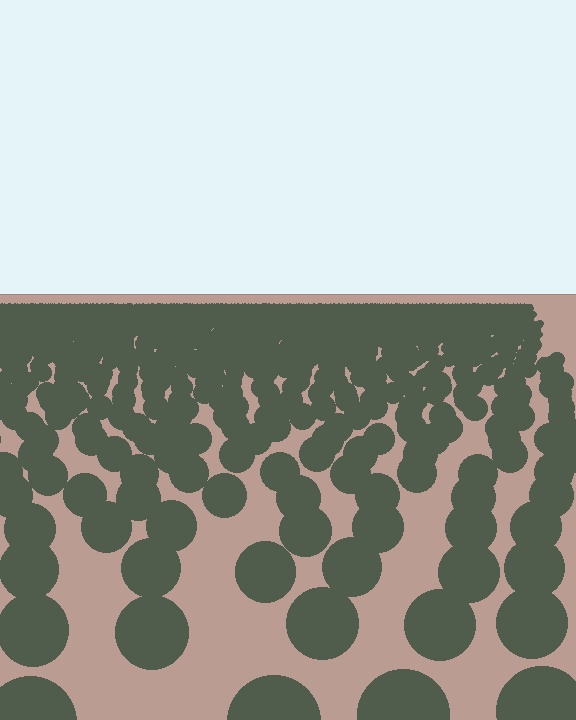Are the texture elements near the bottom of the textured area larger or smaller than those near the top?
Larger. Near the bottom, elements are closer to the viewer and appear at a bigger on-screen size.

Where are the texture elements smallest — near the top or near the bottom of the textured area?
Near the top.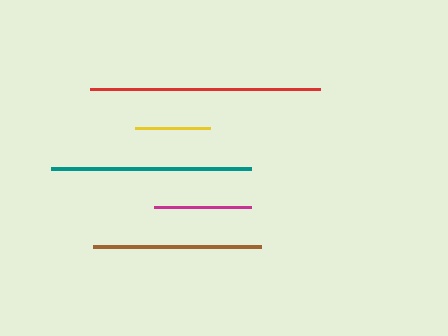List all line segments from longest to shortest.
From longest to shortest: red, teal, brown, magenta, yellow.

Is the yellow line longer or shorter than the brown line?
The brown line is longer than the yellow line.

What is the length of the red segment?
The red segment is approximately 229 pixels long.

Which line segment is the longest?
The red line is the longest at approximately 229 pixels.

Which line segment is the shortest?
The yellow line is the shortest at approximately 75 pixels.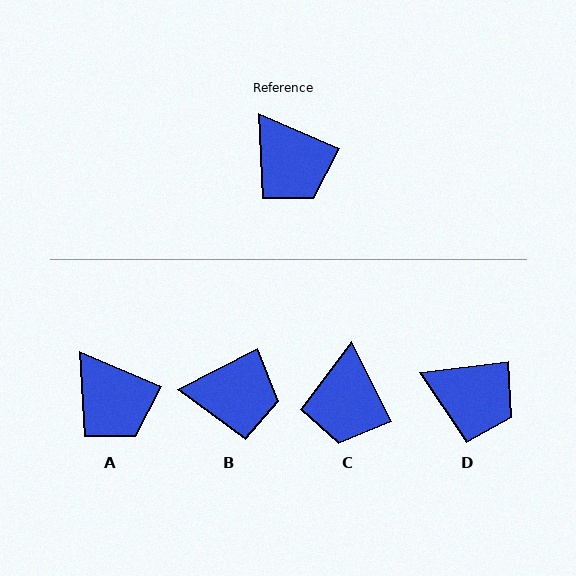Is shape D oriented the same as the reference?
No, it is off by about 30 degrees.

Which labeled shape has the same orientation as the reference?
A.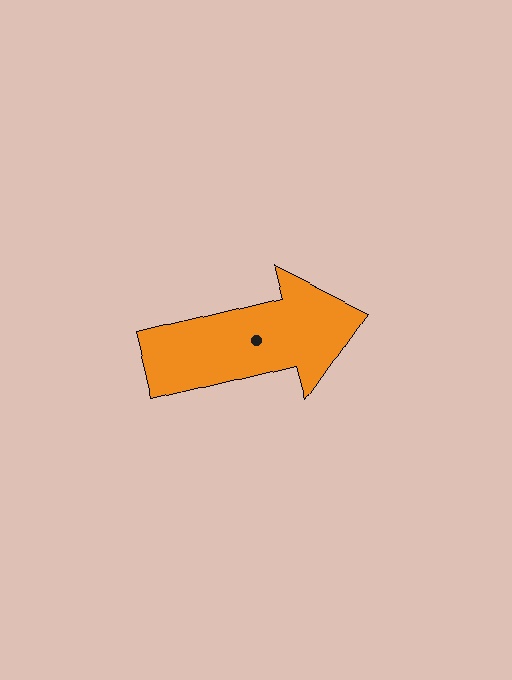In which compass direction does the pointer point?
East.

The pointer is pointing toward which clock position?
Roughly 3 o'clock.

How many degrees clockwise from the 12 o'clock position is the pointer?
Approximately 76 degrees.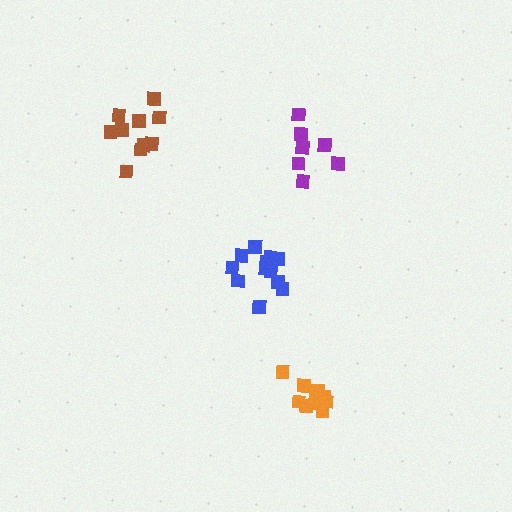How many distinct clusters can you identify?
There are 4 distinct clusters.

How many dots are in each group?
Group 1: 12 dots, Group 2: 10 dots, Group 3: 7 dots, Group 4: 10 dots (39 total).